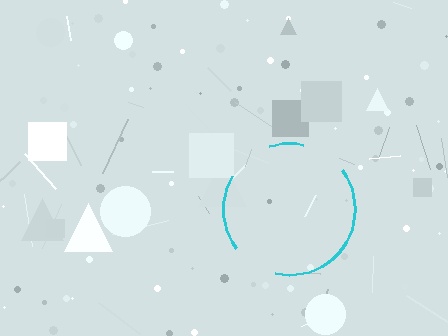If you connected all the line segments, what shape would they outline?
They would outline a circle.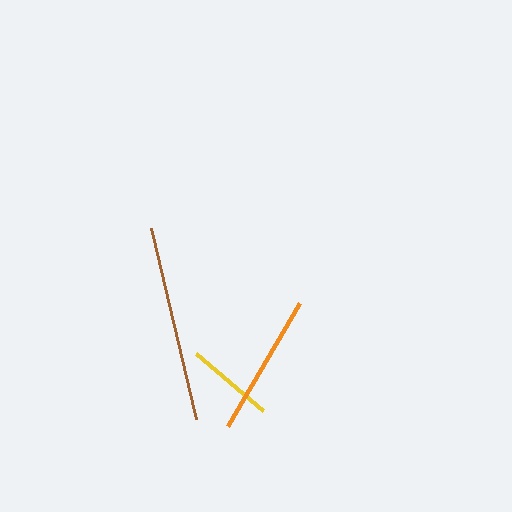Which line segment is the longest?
The brown line is the longest at approximately 196 pixels.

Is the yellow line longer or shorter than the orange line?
The orange line is longer than the yellow line.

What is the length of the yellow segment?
The yellow segment is approximately 89 pixels long.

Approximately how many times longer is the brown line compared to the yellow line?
The brown line is approximately 2.2 times the length of the yellow line.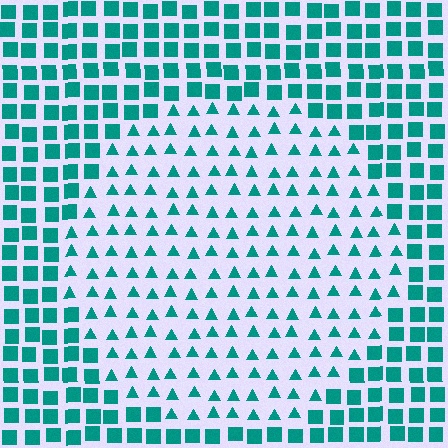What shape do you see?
I see a circle.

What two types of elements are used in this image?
The image uses triangles inside the circle region and squares outside it.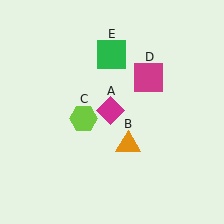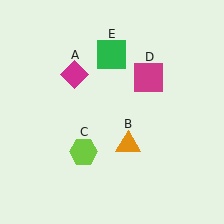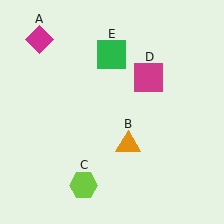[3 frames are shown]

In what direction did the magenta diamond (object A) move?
The magenta diamond (object A) moved up and to the left.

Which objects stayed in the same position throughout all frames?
Orange triangle (object B) and magenta square (object D) and green square (object E) remained stationary.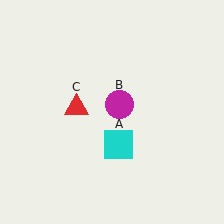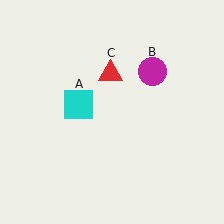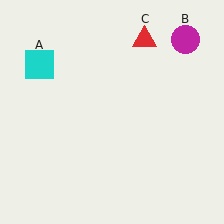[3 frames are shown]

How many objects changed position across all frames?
3 objects changed position: cyan square (object A), magenta circle (object B), red triangle (object C).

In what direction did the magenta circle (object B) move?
The magenta circle (object B) moved up and to the right.